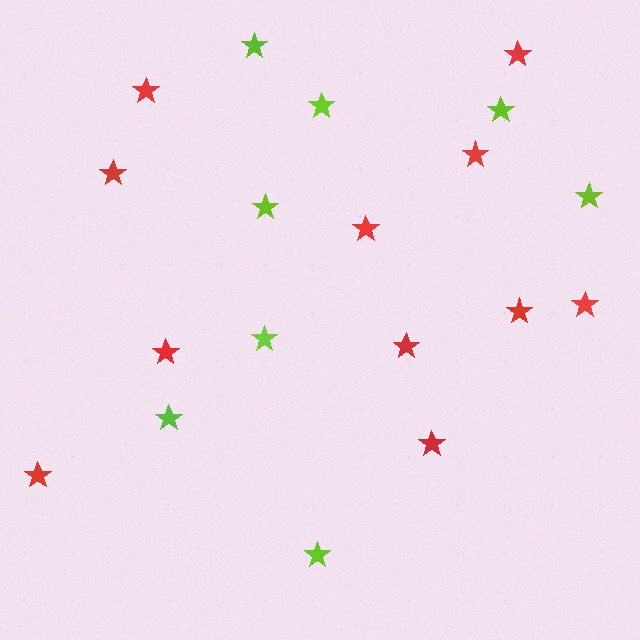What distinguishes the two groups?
There are 2 groups: one group of lime stars (8) and one group of red stars (11).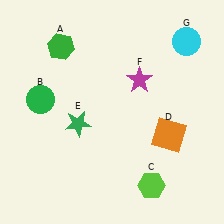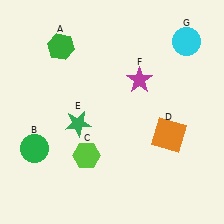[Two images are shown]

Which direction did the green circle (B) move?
The green circle (B) moved down.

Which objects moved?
The objects that moved are: the green circle (B), the lime hexagon (C).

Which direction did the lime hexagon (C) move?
The lime hexagon (C) moved left.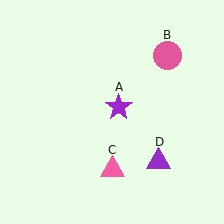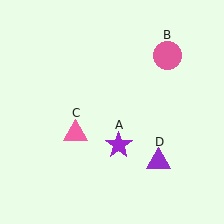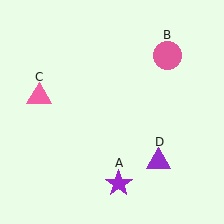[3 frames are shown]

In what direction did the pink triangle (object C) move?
The pink triangle (object C) moved up and to the left.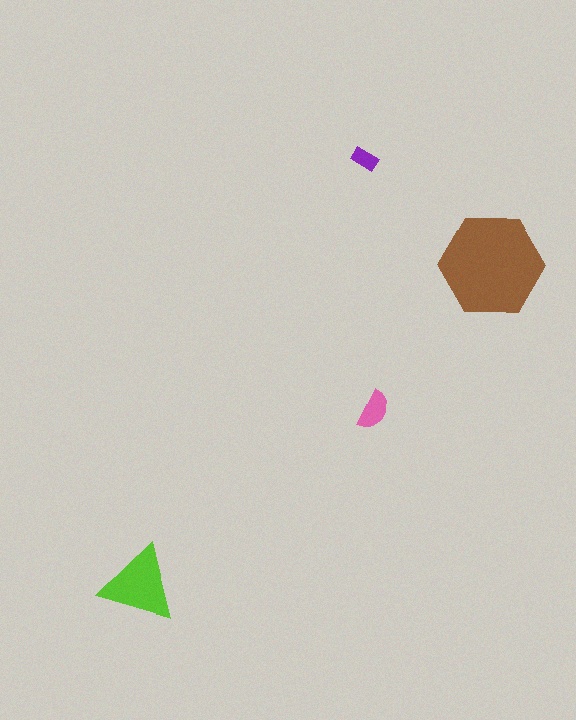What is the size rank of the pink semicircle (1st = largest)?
3rd.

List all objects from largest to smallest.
The brown hexagon, the lime triangle, the pink semicircle, the purple rectangle.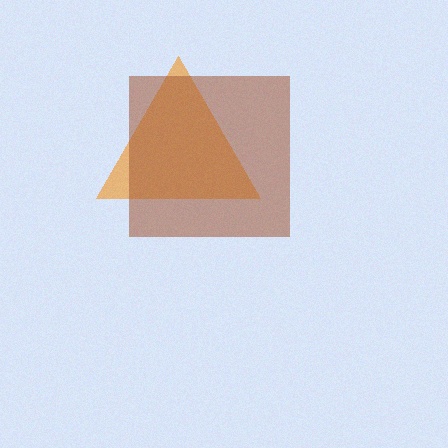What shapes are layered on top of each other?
The layered shapes are: an orange triangle, a brown square.